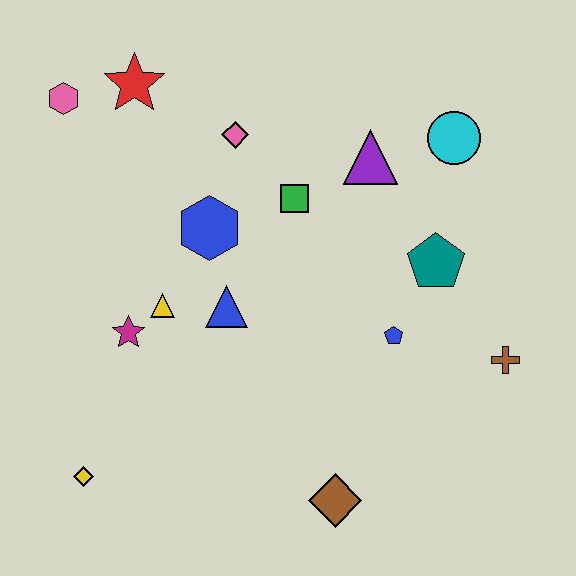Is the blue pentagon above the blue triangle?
No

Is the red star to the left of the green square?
Yes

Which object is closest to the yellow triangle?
The magenta star is closest to the yellow triangle.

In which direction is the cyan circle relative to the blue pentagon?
The cyan circle is above the blue pentagon.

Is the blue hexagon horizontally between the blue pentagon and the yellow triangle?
Yes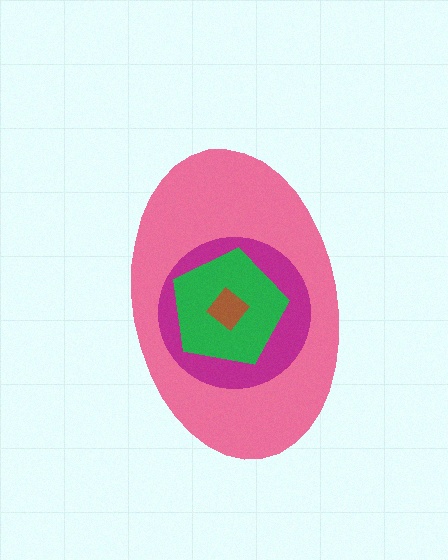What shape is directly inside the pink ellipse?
The magenta circle.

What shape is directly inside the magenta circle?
The green pentagon.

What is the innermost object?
The brown diamond.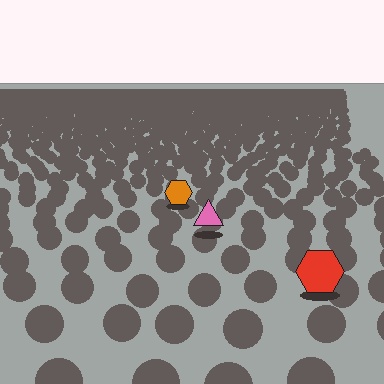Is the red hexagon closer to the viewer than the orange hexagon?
Yes. The red hexagon is closer — you can tell from the texture gradient: the ground texture is coarser near it.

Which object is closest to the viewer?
The red hexagon is closest. The texture marks near it are larger and more spread out.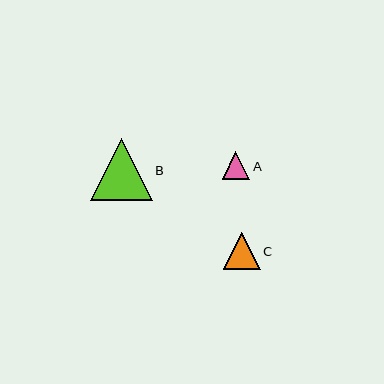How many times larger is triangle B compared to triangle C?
Triangle B is approximately 1.7 times the size of triangle C.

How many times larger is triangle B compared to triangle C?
Triangle B is approximately 1.7 times the size of triangle C.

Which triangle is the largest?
Triangle B is the largest with a size of approximately 62 pixels.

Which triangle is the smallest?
Triangle A is the smallest with a size of approximately 27 pixels.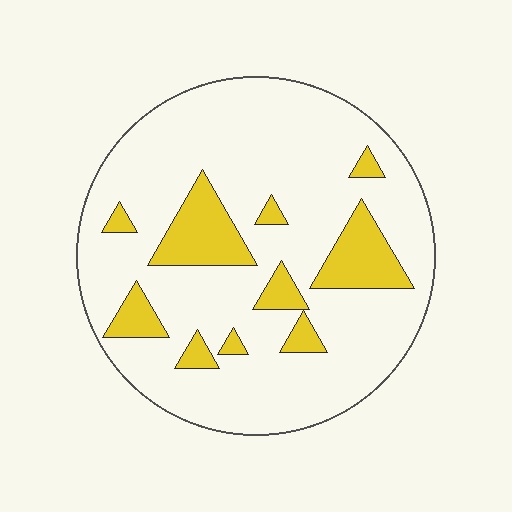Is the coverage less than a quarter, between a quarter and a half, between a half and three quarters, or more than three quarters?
Less than a quarter.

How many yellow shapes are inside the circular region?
10.